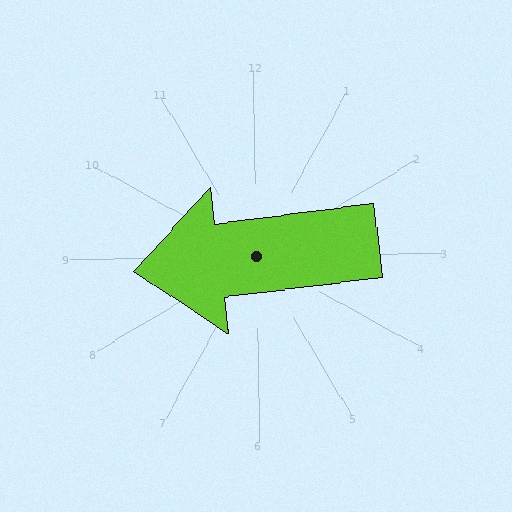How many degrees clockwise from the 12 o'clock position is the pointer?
Approximately 264 degrees.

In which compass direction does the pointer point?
West.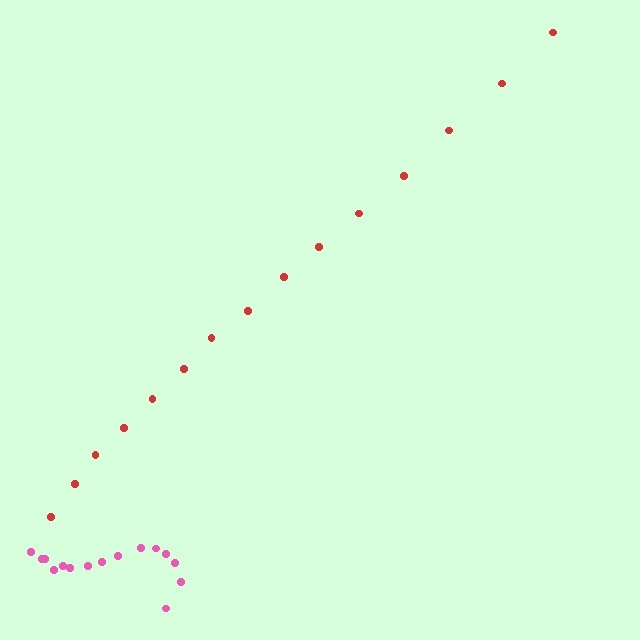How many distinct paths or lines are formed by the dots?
There are 2 distinct paths.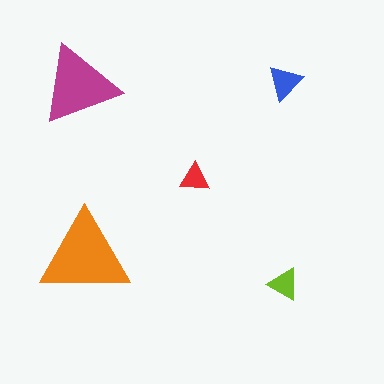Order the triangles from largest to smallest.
the orange one, the magenta one, the blue one, the lime one, the red one.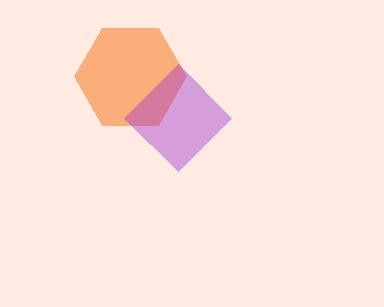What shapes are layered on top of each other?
The layered shapes are: an orange hexagon, a purple diamond.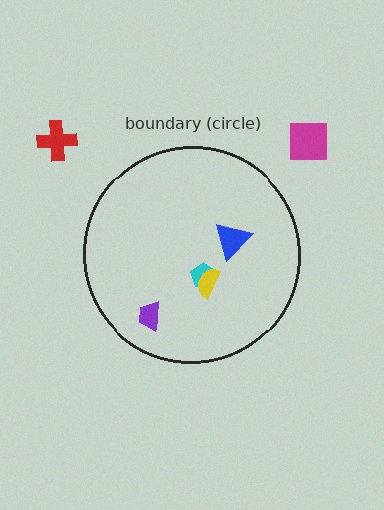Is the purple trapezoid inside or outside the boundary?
Inside.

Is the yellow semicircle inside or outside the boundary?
Inside.